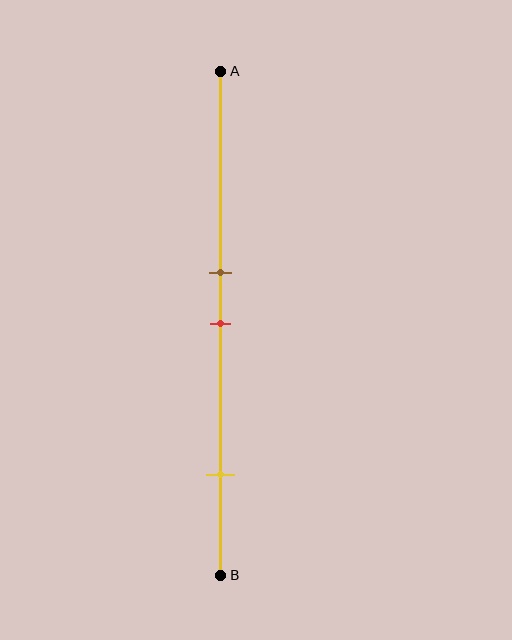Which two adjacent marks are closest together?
The brown and red marks are the closest adjacent pair.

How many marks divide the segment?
There are 3 marks dividing the segment.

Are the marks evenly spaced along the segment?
No, the marks are not evenly spaced.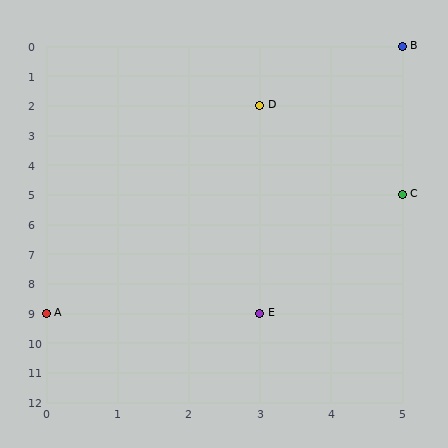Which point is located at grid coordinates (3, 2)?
Point D is at (3, 2).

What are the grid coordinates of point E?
Point E is at grid coordinates (3, 9).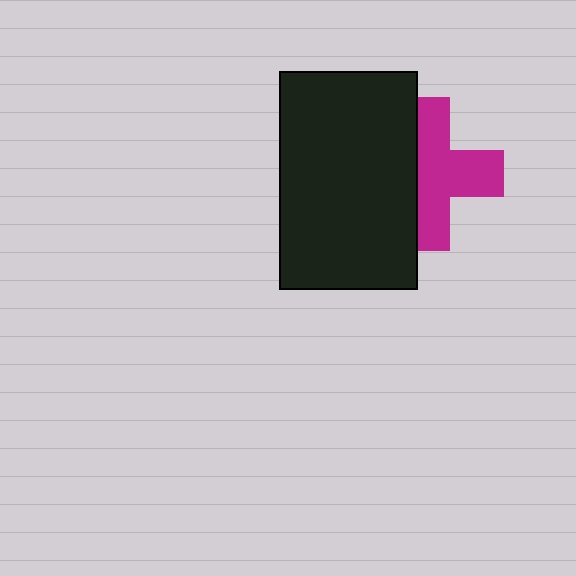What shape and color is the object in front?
The object in front is a black rectangle.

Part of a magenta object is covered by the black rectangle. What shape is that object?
It is a cross.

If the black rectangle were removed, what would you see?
You would see the complete magenta cross.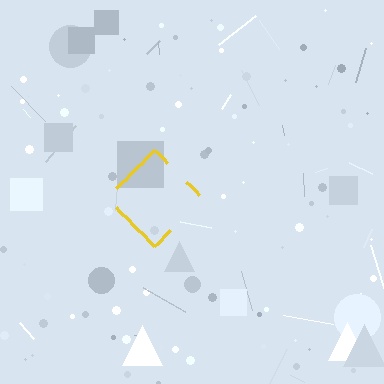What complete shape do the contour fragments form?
The contour fragments form a diamond.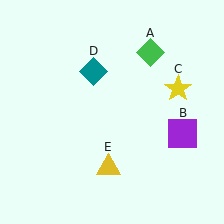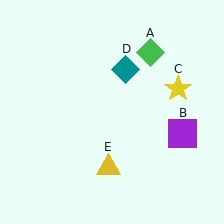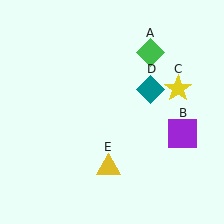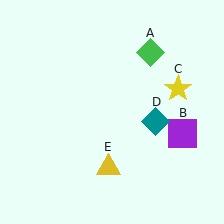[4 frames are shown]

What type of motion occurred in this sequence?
The teal diamond (object D) rotated clockwise around the center of the scene.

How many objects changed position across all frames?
1 object changed position: teal diamond (object D).